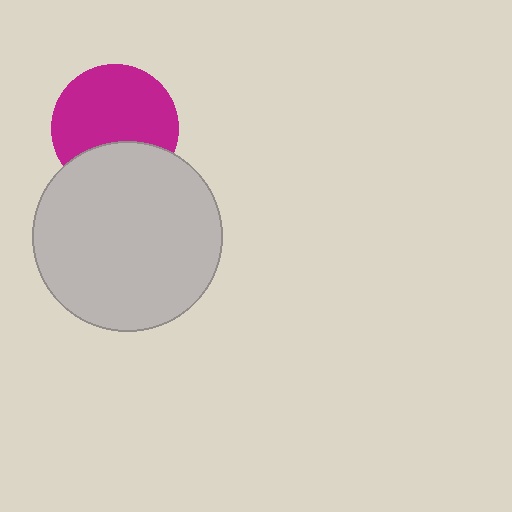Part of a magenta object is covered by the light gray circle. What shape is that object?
It is a circle.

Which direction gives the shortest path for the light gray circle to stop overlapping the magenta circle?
Moving down gives the shortest separation.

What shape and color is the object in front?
The object in front is a light gray circle.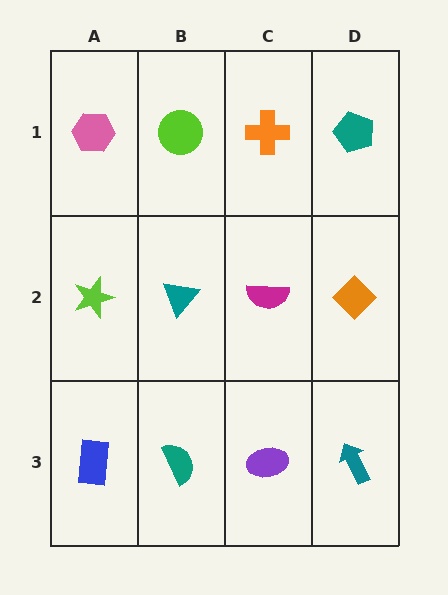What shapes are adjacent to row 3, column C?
A magenta semicircle (row 2, column C), a teal semicircle (row 3, column B), a teal arrow (row 3, column D).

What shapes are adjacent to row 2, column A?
A pink hexagon (row 1, column A), a blue rectangle (row 3, column A), a teal triangle (row 2, column B).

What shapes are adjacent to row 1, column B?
A teal triangle (row 2, column B), a pink hexagon (row 1, column A), an orange cross (row 1, column C).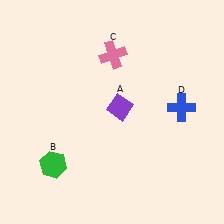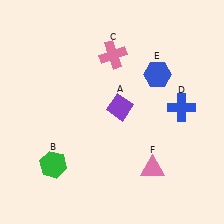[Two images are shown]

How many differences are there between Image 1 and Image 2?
There are 2 differences between the two images.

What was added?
A blue hexagon (E), a pink triangle (F) were added in Image 2.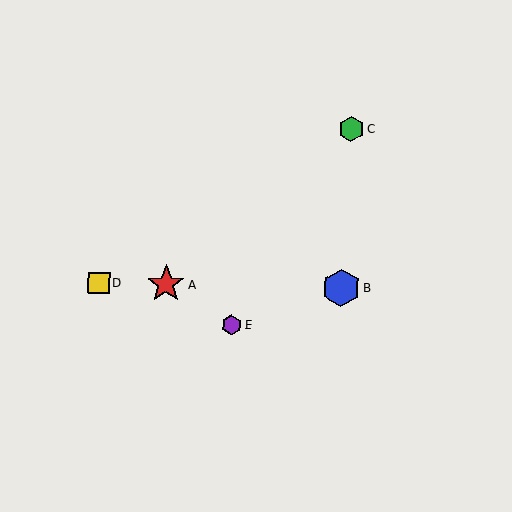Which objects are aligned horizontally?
Objects A, B, D are aligned horizontally.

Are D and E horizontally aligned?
No, D is at y≈283 and E is at y≈325.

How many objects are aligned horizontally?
3 objects (A, B, D) are aligned horizontally.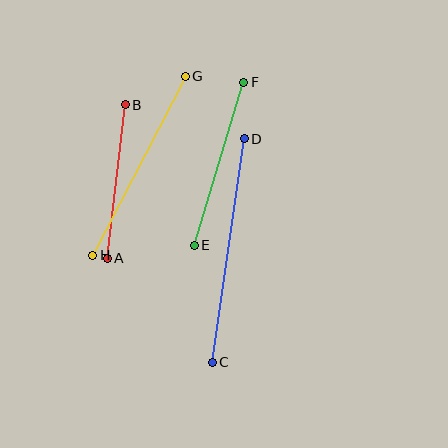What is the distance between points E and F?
The distance is approximately 170 pixels.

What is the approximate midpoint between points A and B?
The midpoint is at approximately (116, 182) pixels.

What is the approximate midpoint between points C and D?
The midpoint is at approximately (228, 250) pixels.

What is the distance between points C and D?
The distance is approximately 226 pixels.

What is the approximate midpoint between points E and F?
The midpoint is at approximately (219, 164) pixels.